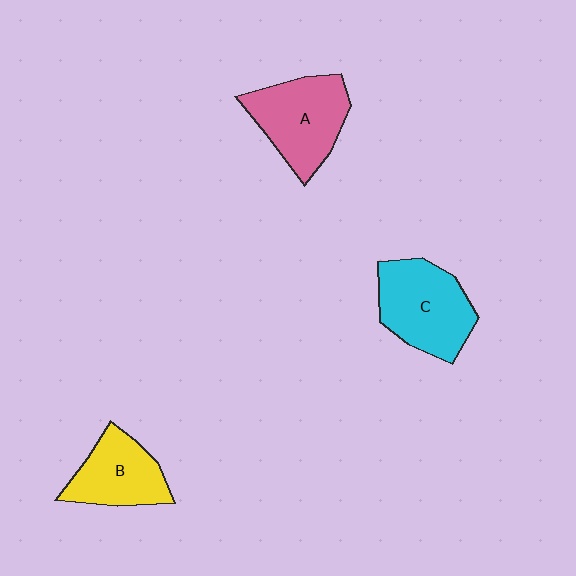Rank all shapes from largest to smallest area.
From largest to smallest: C (cyan), A (pink), B (yellow).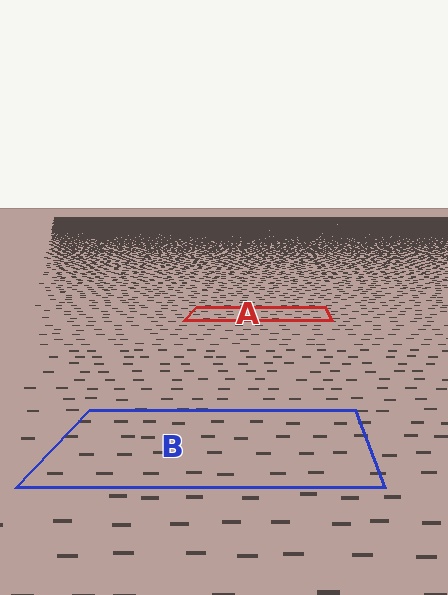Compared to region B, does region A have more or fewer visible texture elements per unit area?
Region A has more texture elements per unit area — they are packed more densely because it is farther away.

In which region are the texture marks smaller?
The texture marks are smaller in region A, because it is farther away.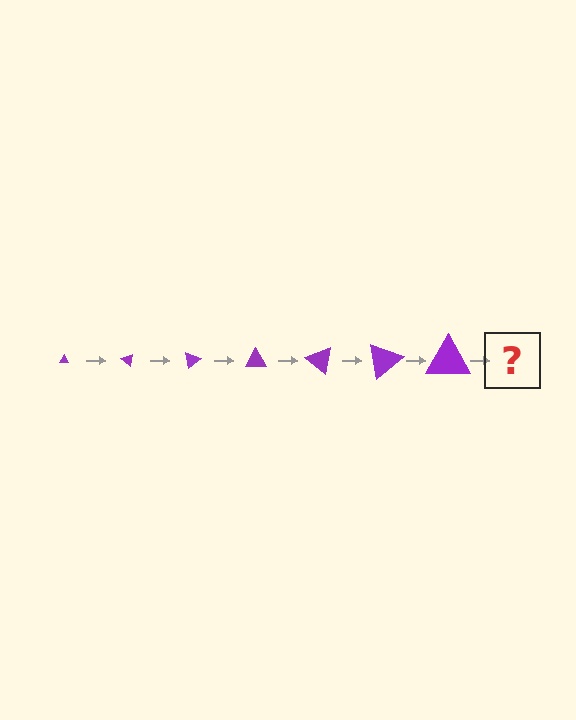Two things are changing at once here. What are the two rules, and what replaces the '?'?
The two rules are that the triangle grows larger each step and it rotates 40 degrees each step. The '?' should be a triangle, larger than the previous one and rotated 280 degrees from the start.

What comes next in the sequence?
The next element should be a triangle, larger than the previous one and rotated 280 degrees from the start.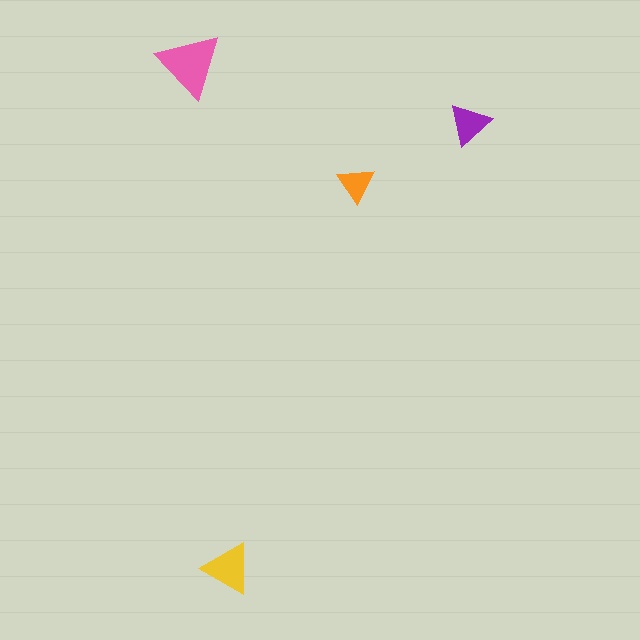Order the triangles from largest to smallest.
the pink one, the yellow one, the purple one, the orange one.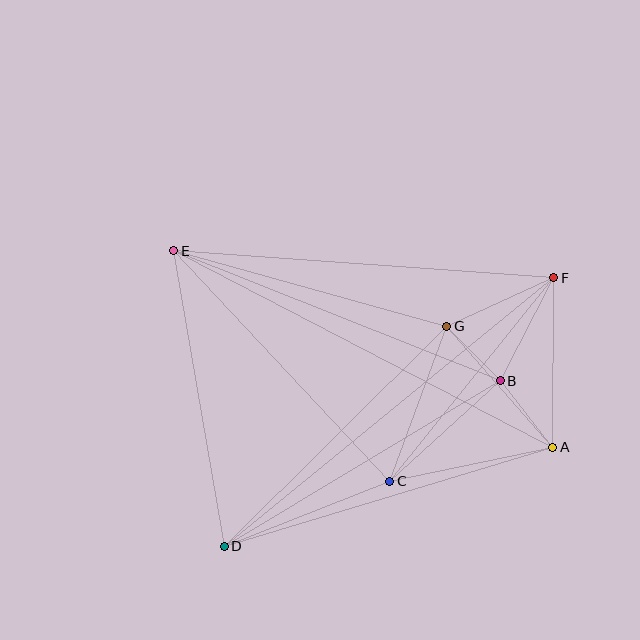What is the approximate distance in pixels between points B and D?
The distance between B and D is approximately 322 pixels.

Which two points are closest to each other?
Points B and G are closest to each other.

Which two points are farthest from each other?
Points A and E are farthest from each other.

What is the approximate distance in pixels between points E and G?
The distance between E and G is approximately 283 pixels.